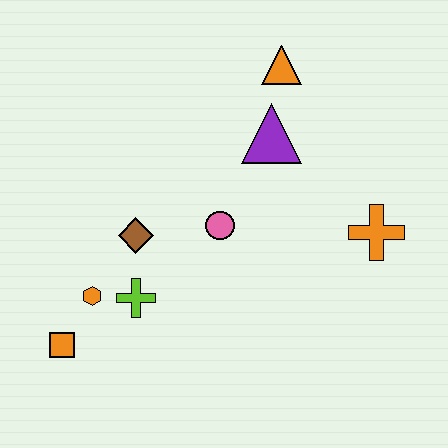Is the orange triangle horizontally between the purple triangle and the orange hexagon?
No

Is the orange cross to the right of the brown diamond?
Yes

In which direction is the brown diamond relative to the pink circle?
The brown diamond is to the left of the pink circle.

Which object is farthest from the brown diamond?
The orange cross is farthest from the brown diamond.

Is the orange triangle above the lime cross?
Yes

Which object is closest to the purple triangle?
The orange triangle is closest to the purple triangle.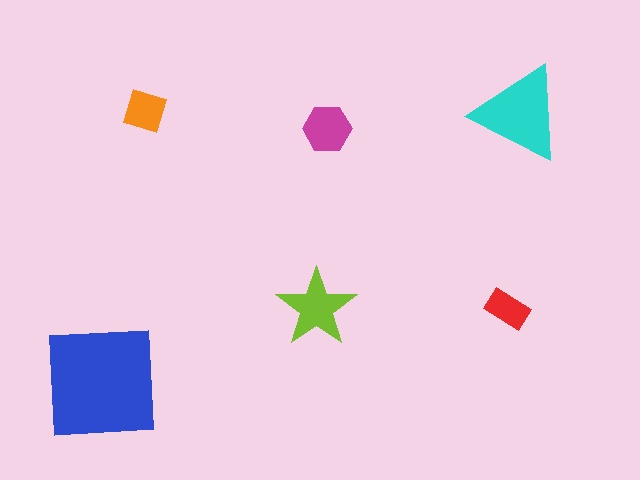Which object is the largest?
The blue square.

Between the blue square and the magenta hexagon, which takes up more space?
The blue square.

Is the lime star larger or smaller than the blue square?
Smaller.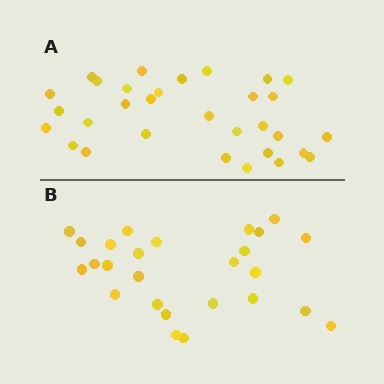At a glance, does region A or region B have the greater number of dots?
Region A (the top region) has more dots.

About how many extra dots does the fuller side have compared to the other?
Region A has about 5 more dots than region B.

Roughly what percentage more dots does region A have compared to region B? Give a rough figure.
About 20% more.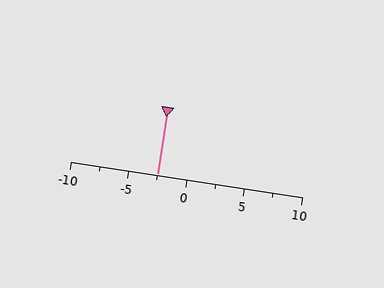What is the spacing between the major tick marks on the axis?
The major ticks are spaced 5 apart.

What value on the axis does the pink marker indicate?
The marker indicates approximately -2.5.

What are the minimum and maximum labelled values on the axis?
The axis runs from -10 to 10.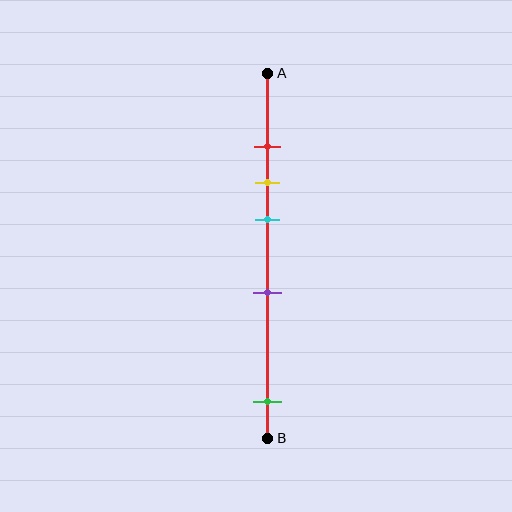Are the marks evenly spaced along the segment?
No, the marks are not evenly spaced.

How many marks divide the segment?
There are 5 marks dividing the segment.